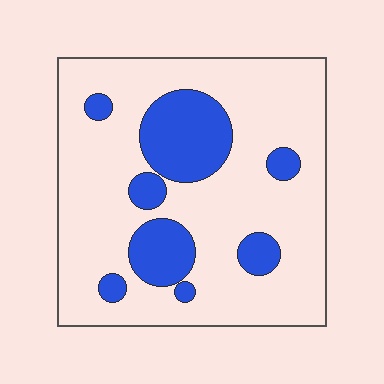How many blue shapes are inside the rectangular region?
8.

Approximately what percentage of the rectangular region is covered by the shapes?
Approximately 20%.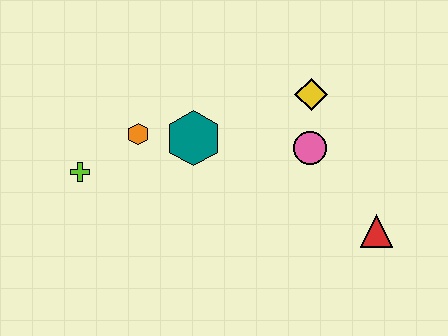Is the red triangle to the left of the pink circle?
No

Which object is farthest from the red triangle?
The lime cross is farthest from the red triangle.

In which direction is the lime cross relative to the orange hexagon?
The lime cross is to the left of the orange hexagon.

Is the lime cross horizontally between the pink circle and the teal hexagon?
No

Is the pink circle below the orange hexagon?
Yes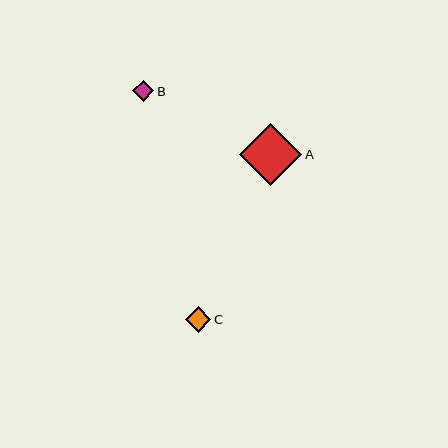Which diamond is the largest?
Diamond A is the largest with a size of approximately 62 pixels.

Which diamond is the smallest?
Diamond B is the smallest with a size of approximately 21 pixels.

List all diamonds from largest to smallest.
From largest to smallest: A, C, B.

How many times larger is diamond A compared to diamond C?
Diamond A is approximately 2.4 times the size of diamond C.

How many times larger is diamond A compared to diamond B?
Diamond A is approximately 3.0 times the size of diamond B.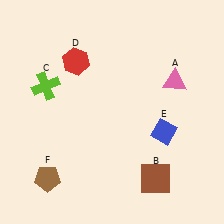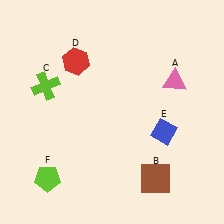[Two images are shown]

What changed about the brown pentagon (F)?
In Image 1, F is brown. In Image 2, it changed to lime.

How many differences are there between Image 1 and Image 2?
There is 1 difference between the two images.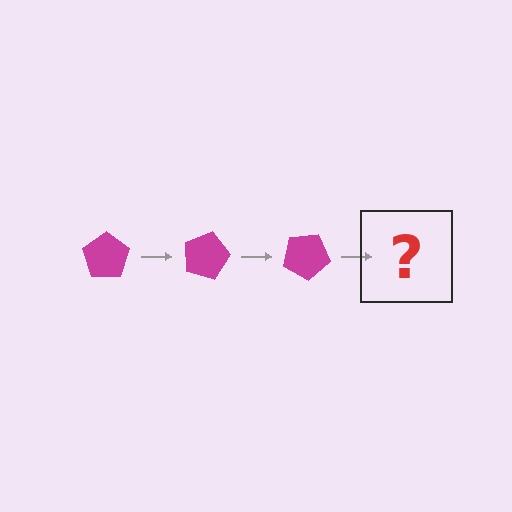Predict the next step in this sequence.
The next step is a magenta pentagon rotated 45 degrees.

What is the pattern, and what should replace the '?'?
The pattern is that the pentagon rotates 15 degrees each step. The '?' should be a magenta pentagon rotated 45 degrees.